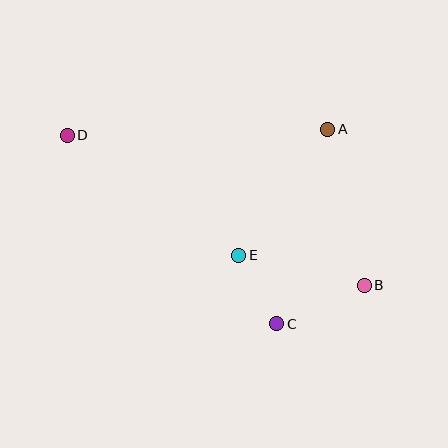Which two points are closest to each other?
Points C and E are closest to each other.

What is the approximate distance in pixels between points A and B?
The distance between A and B is approximately 160 pixels.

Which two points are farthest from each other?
Points B and D are farthest from each other.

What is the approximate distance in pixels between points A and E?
The distance between A and E is approximately 154 pixels.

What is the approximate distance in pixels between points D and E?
The distance between D and E is approximately 209 pixels.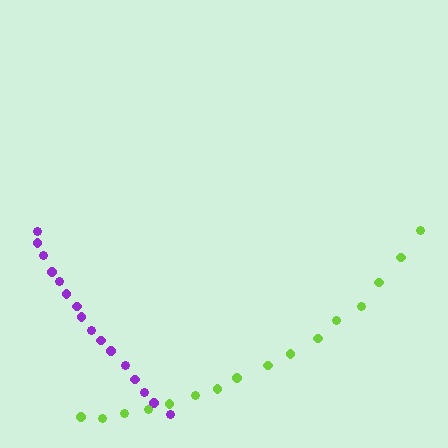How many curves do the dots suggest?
There are 2 distinct paths.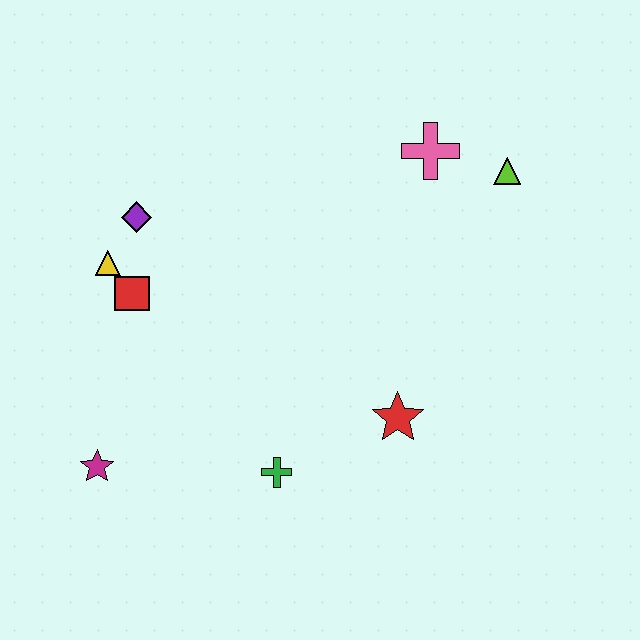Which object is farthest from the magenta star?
The lime triangle is farthest from the magenta star.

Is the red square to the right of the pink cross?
No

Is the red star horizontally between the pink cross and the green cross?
Yes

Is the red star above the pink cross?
No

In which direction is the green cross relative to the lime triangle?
The green cross is below the lime triangle.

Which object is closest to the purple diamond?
The yellow triangle is closest to the purple diamond.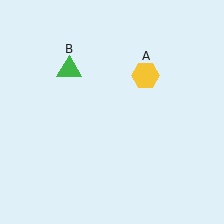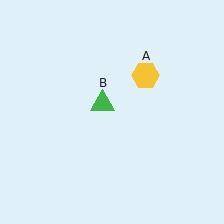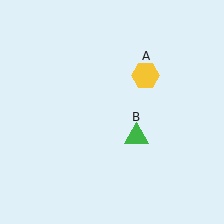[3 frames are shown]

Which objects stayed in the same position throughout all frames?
Yellow hexagon (object A) remained stationary.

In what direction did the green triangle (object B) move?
The green triangle (object B) moved down and to the right.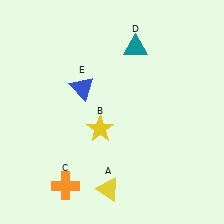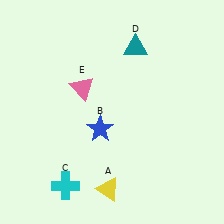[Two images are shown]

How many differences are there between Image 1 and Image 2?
There are 3 differences between the two images.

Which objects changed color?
B changed from yellow to blue. C changed from orange to cyan. E changed from blue to pink.